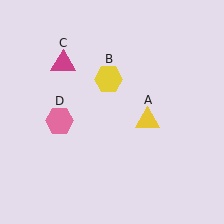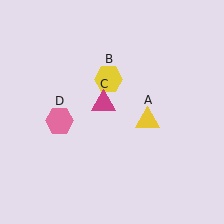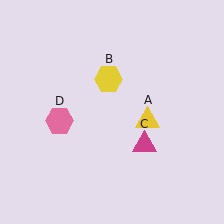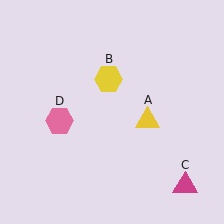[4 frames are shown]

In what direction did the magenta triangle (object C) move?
The magenta triangle (object C) moved down and to the right.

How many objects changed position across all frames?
1 object changed position: magenta triangle (object C).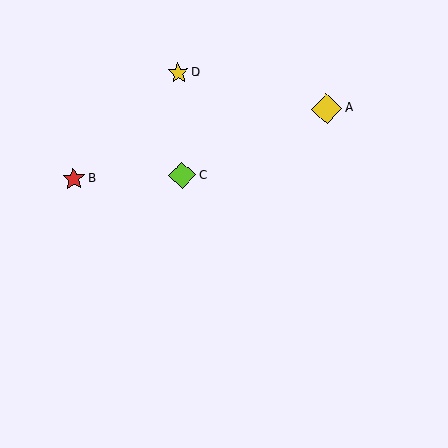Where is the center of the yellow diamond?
The center of the yellow diamond is at (327, 109).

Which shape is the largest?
The yellow diamond (labeled A) is the largest.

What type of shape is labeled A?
Shape A is a yellow diamond.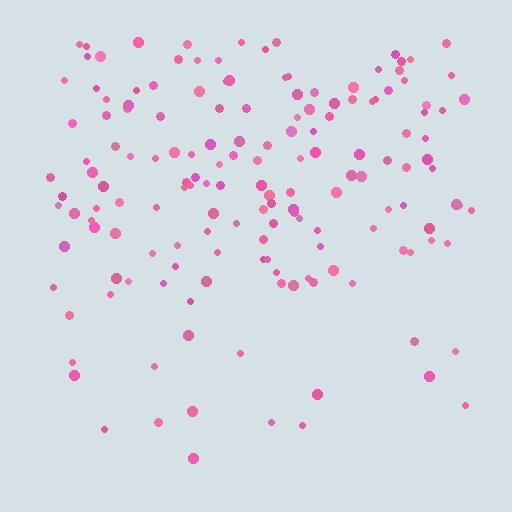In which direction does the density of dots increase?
From bottom to top, with the top side densest.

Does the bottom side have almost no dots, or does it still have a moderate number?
Still a moderate number, just noticeably fewer than the top.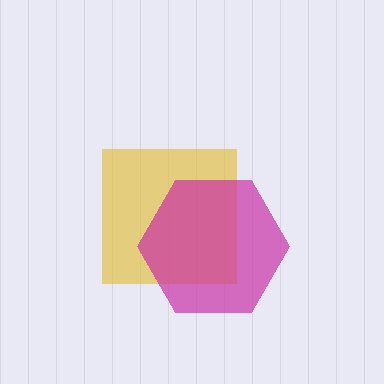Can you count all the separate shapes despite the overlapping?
Yes, there are 2 separate shapes.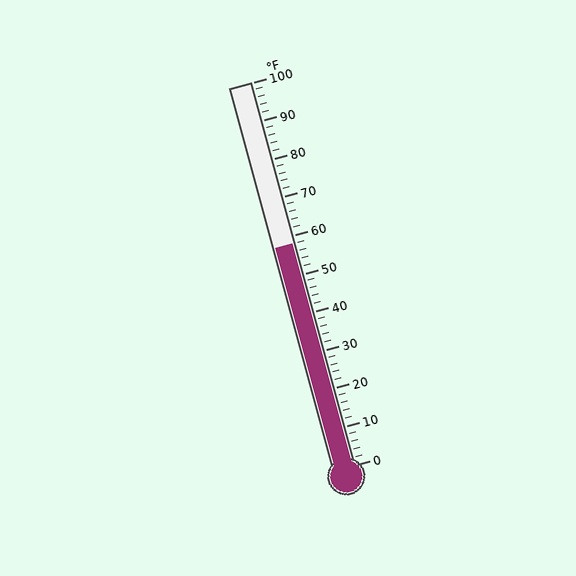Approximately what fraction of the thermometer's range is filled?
The thermometer is filled to approximately 60% of its range.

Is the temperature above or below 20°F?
The temperature is above 20°F.